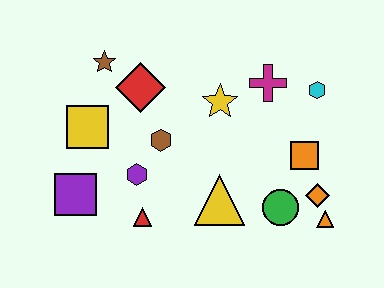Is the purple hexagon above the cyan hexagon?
No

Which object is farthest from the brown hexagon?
The orange triangle is farthest from the brown hexagon.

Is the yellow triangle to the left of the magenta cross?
Yes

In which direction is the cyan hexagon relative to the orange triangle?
The cyan hexagon is above the orange triangle.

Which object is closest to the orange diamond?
The orange triangle is closest to the orange diamond.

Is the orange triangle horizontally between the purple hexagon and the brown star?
No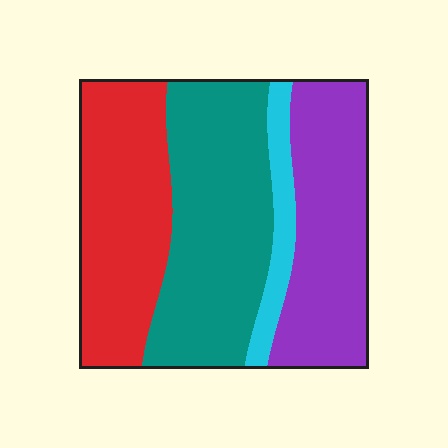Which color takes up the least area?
Cyan, at roughly 10%.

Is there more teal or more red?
Teal.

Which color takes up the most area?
Teal, at roughly 35%.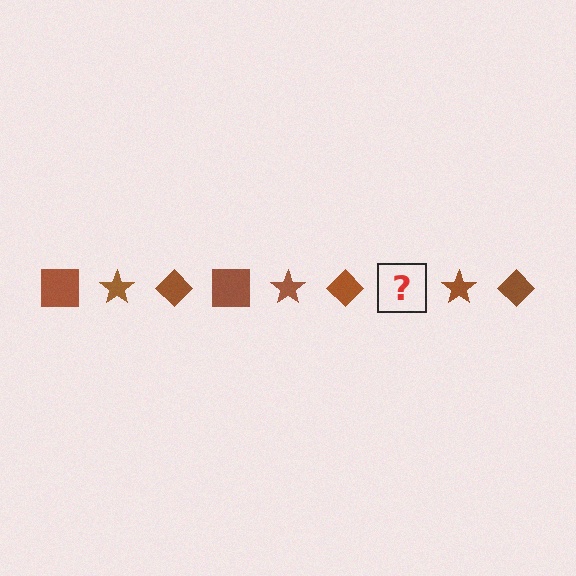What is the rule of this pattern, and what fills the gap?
The rule is that the pattern cycles through square, star, diamond shapes in brown. The gap should be filled with a brown square.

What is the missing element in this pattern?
The missing element is a brown square.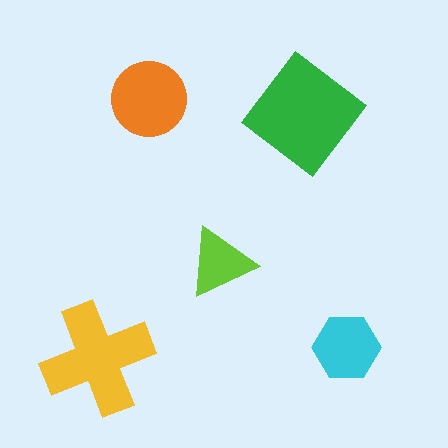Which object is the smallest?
The lime triangle.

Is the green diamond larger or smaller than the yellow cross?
Larger.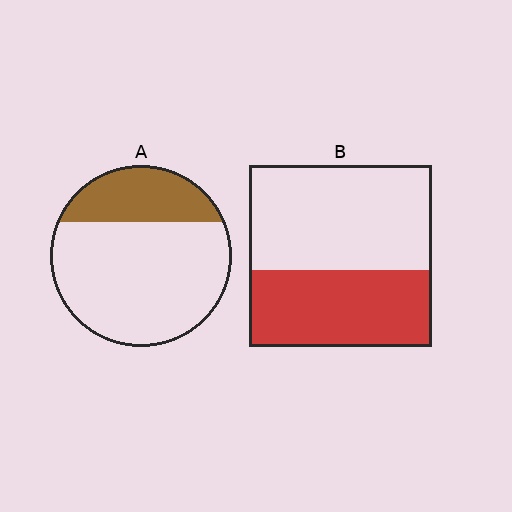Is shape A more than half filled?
No.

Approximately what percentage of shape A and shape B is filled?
A is approximately 25% and B is approximately 40%.